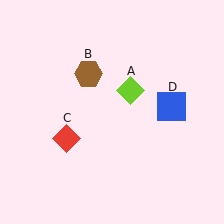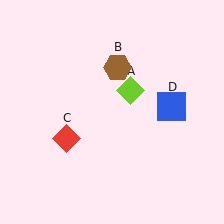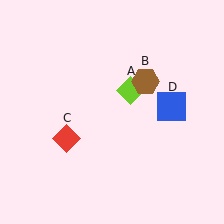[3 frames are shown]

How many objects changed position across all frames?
1 object changed position: brown hexagon (object B).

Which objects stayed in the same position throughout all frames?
Lime diamond (object A) and red diamond (object C) and blue square (object D) remained stationary.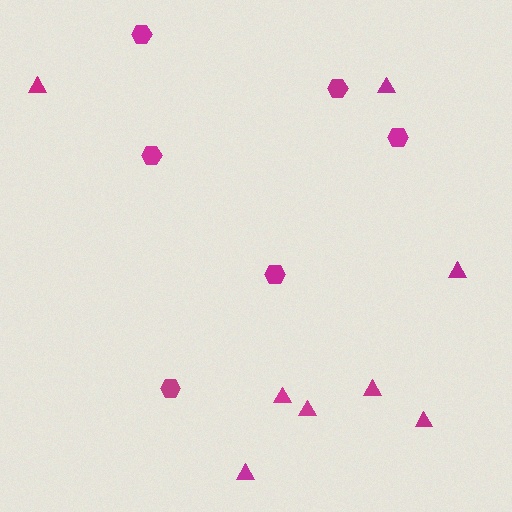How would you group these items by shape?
There are 2 groups: one group of hexagons (6) and one group of triangles (8).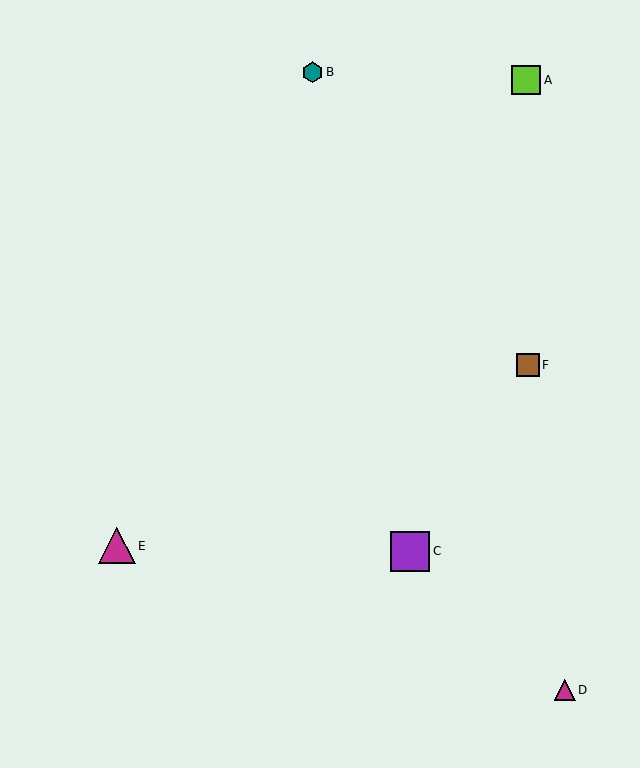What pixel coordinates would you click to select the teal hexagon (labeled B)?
Click at (313, 72) to select the teal hexagon B.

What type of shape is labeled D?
Shape D is a magenta triangle.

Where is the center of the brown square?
The center of the brown square is at (528, 365).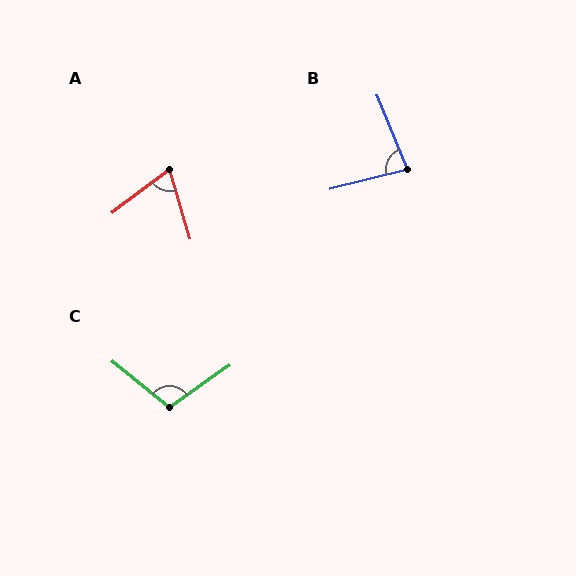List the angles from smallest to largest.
A (69°), B (81°), C (106°).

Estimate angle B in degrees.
Approximately 81 degrees.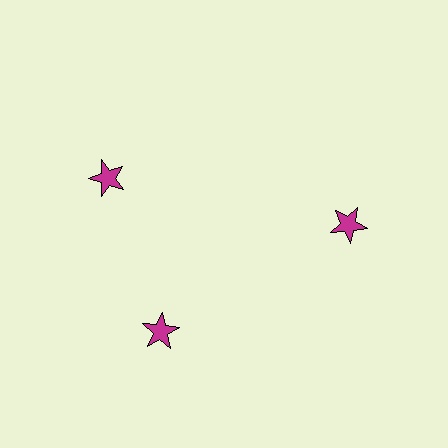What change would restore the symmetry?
The symmetry would be restored by rotating it back into even spacing with its neighbors so that all 3 stars sit at equal angles and equal distance from the center.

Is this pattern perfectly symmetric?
No. The 3 magenta stars are arranged in a ring, but one element near the 11 o'clock position is rotated out of alignment along the ring, breaking the 3-fold rotational symmetry.